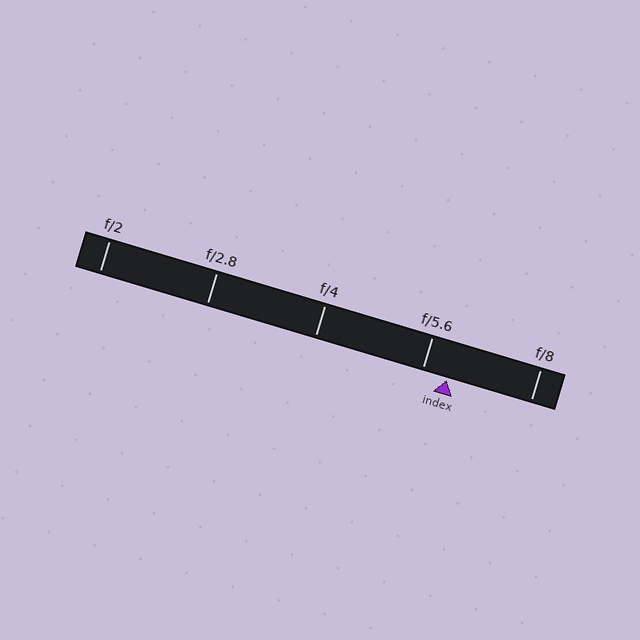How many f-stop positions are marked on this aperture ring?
There are 5 f-stop positions marked.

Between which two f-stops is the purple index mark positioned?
The index mark is between f/5.6 and f/8.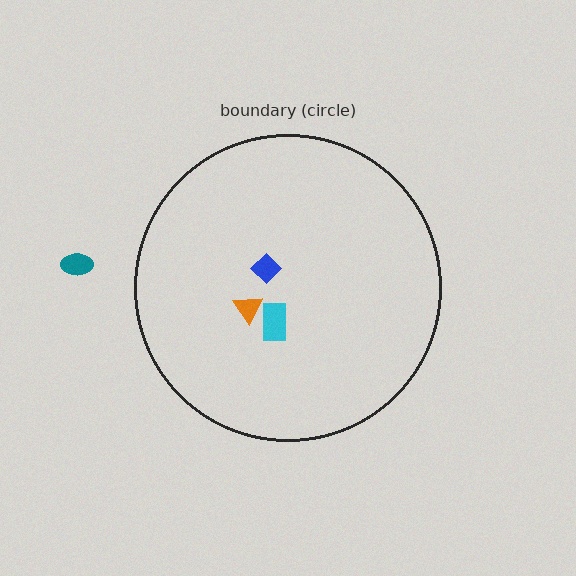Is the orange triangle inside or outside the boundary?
Inside.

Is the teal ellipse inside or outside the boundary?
Outside.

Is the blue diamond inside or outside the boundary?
Inside.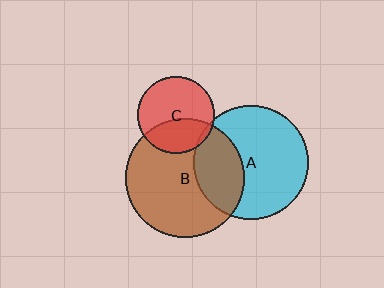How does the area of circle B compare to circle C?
Approximately 2.4 times.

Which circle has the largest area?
Circle B (brown).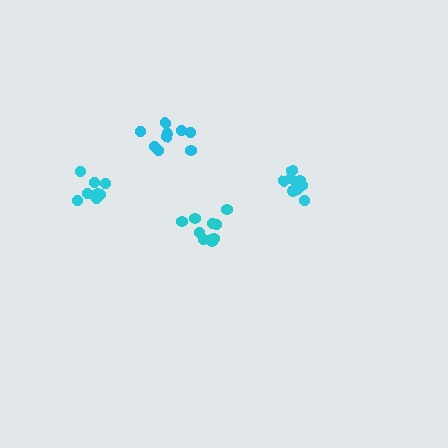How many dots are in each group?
Group 1: 10 dots, Group 2: 9 dots, Group 3: 10 dots, Group 4: 9 dots (38 total).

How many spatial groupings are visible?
There are 4 spatial groupings.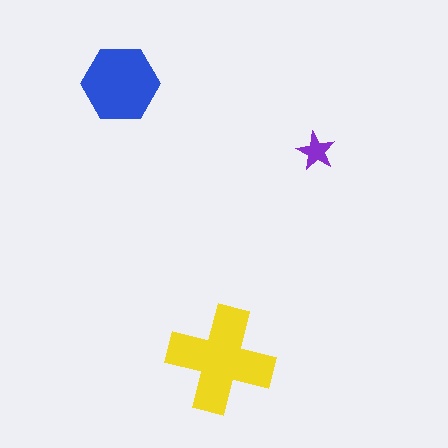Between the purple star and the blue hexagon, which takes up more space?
The blue hexagon.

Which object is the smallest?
The purple star.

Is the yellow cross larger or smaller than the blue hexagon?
Larger.